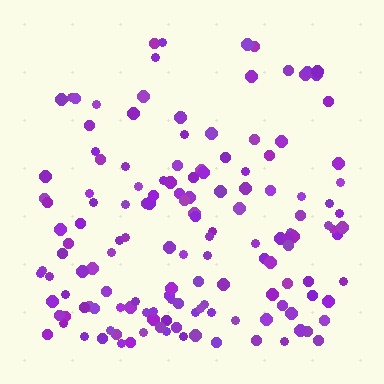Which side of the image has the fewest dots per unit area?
The top.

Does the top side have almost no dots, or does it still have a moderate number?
Still a moderate number, just noticeably fewer than the bottom.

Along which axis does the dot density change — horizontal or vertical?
Vertical.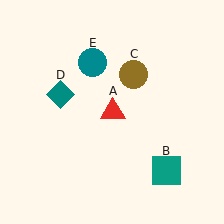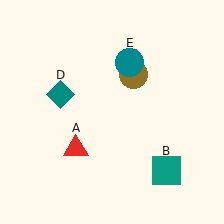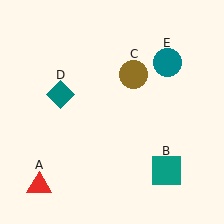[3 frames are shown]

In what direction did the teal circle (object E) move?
The teal circle (object E) moved right.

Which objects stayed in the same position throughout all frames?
Teal square (object B) and brown circle (object C) and teal diamond (object D) remained stationary.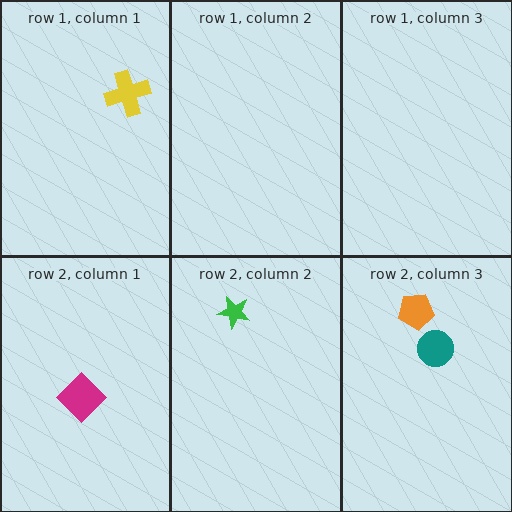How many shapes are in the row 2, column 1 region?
1.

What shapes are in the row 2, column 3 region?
The orange pentagon, the teal circle.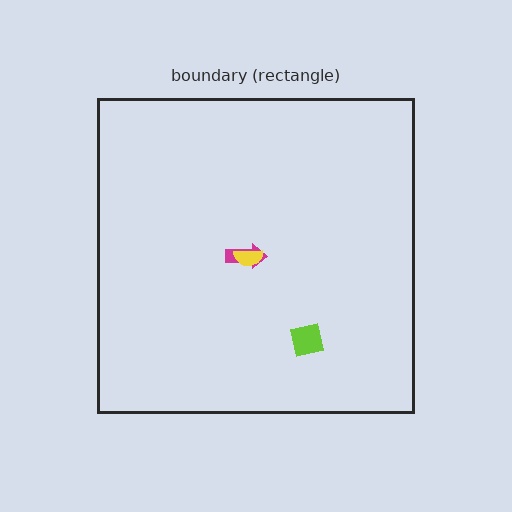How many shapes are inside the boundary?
3 inside, 0 outside.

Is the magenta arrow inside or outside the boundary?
Inside.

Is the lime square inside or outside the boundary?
Inside.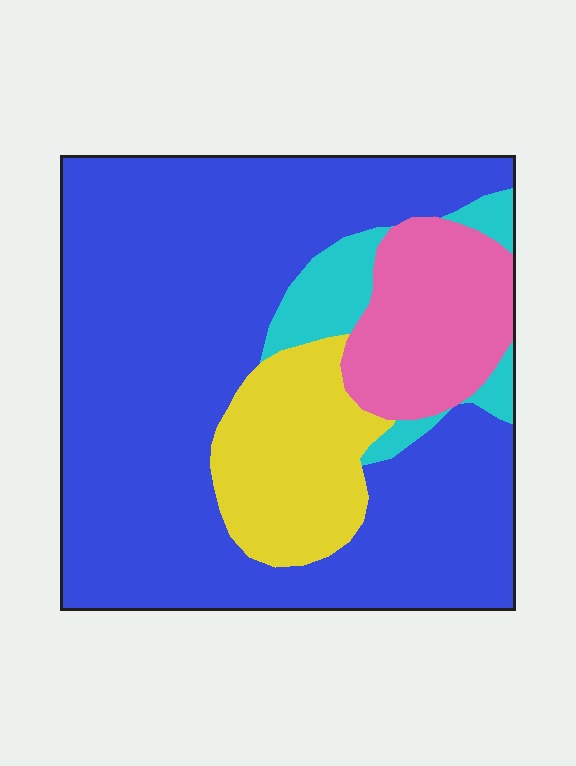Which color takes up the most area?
Blue, at roughly 65%.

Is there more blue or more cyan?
Blue.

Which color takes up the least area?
Cyan, at roughly 5%.